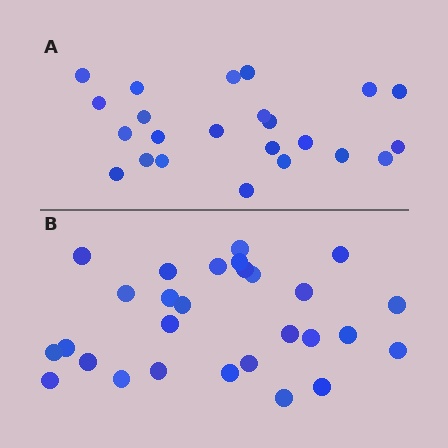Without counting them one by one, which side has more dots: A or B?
Region B (the bottom region) has more dots.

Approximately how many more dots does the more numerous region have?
Region B has about 5 more dots than region A.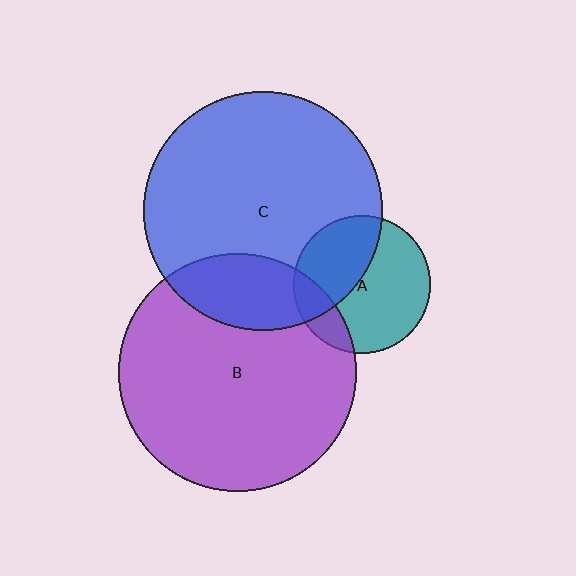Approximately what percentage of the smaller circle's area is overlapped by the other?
Approximately 15%.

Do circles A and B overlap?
Yes.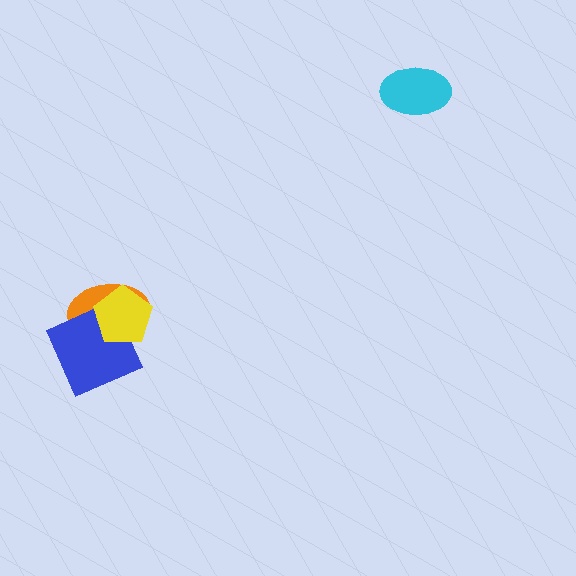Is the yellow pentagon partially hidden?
No, no other shape covers it.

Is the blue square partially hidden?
Yes, it is partially covered by another shape.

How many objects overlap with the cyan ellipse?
0 objects overlap with the cyan ellipse.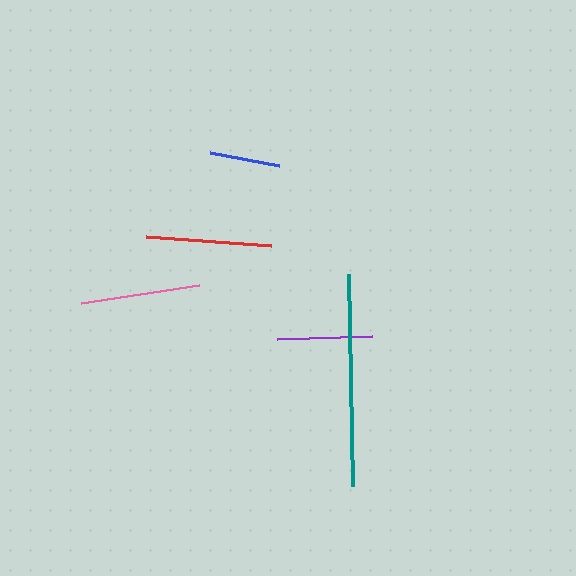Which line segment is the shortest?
The blue line is the shortest at approximately 70 pixels.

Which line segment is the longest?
The teal line is the longest at approximately 212 pixels.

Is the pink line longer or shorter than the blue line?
The pink line is longer than the blue line.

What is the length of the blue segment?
The blue segment is approximately 70 pixels long.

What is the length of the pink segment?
The pink segment is approximately 119 pixels long.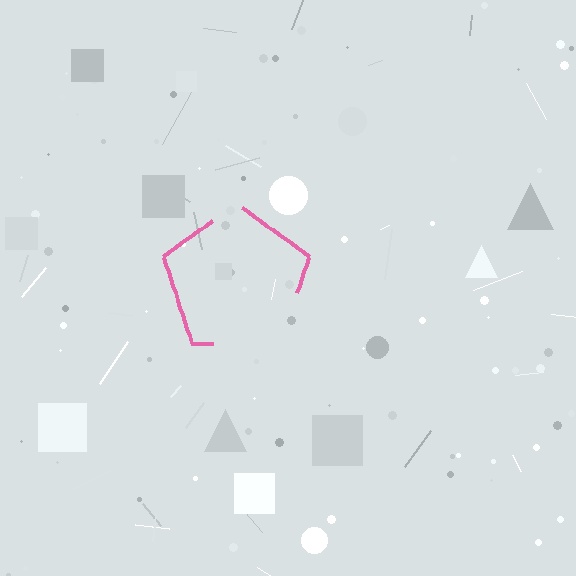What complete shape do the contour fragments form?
The contour fragments form a pentagon.